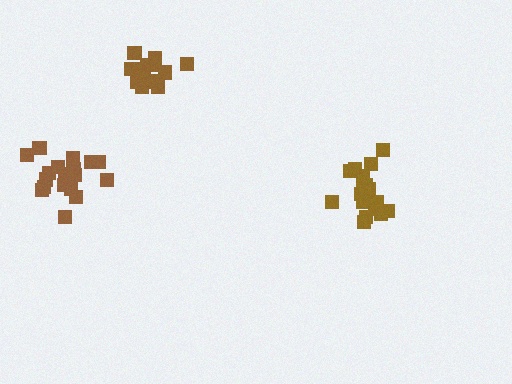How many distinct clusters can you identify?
There are 3 distinct clusters.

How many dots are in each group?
Group 1: 19 dots, Group 2: 15 dots, Group 3: 19 dots (53 total).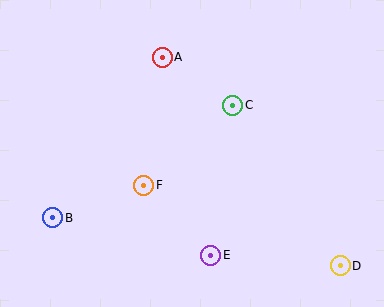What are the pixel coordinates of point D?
Point D is at (340, 266).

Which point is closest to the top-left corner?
Point A is closest to the top-left corner.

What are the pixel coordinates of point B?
Point B is at (53, 218).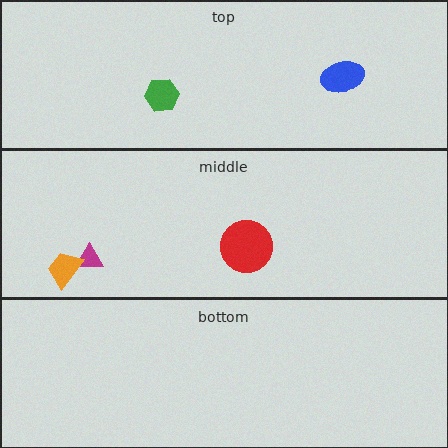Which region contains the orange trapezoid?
The middle region.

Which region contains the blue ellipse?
The top region.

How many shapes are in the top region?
2.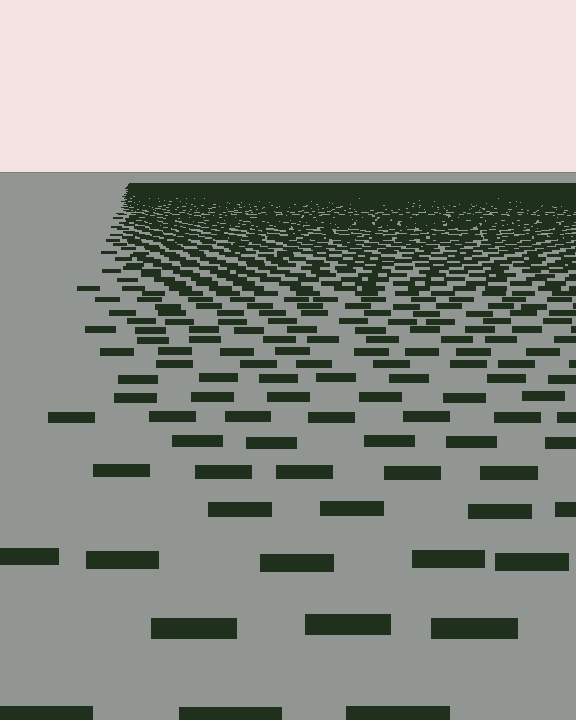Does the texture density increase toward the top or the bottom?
Density increases toward the top.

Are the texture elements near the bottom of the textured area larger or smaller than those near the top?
Larger. Near the bottom, elements are closer to the viewer and appear at a bigger on-screen size.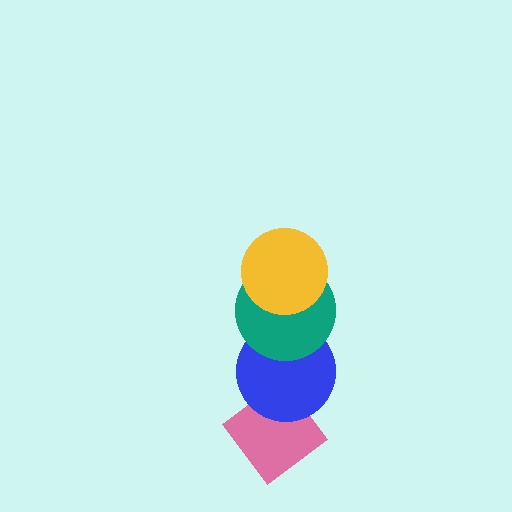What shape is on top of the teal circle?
The yellow circle is on top of the teal circle.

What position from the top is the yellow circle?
The yellow circle is 1st from the top.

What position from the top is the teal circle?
The teal circle is 2nd from the top.